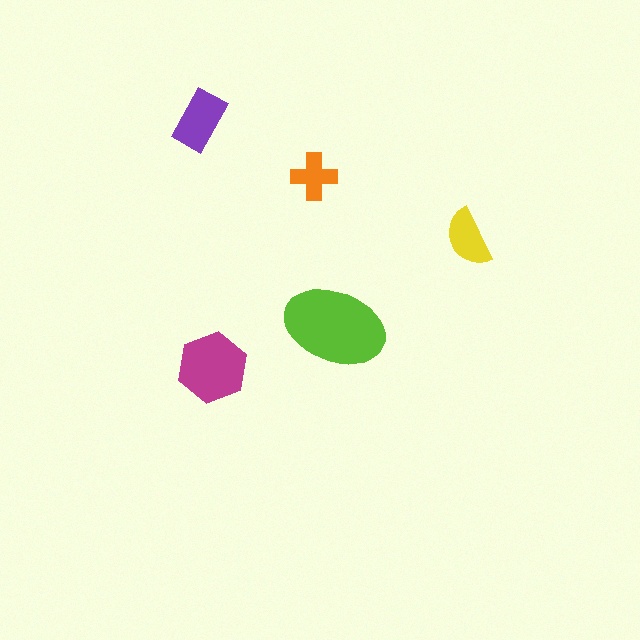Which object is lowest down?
The magenta hexagon is bottommost.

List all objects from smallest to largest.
The orange cross, the yellow semicircle, the purple rectangle, the magenta hexagon, the lime ellipse.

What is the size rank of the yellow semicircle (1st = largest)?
4th.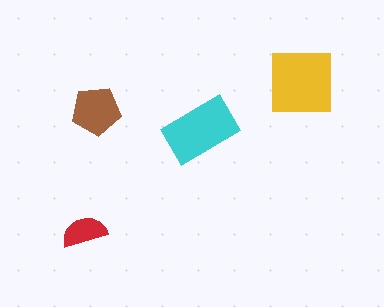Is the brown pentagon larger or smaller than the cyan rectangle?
Smaller.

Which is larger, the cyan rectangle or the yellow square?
The yellow square.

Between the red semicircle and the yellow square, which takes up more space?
The yellow square.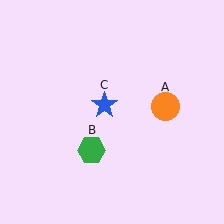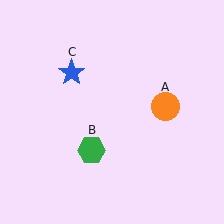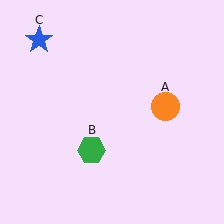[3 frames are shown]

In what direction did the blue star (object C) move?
The blue star (object C) moved up and to the left.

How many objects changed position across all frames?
1 object changed position: blue star (object C).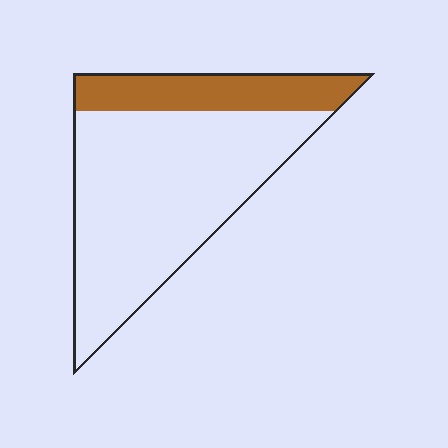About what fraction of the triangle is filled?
About one quarter (1/4).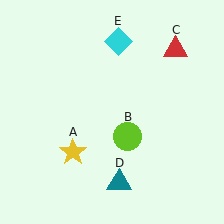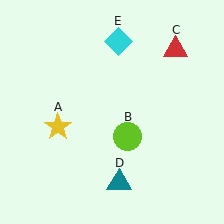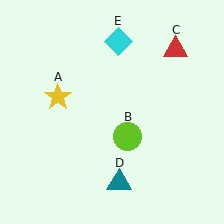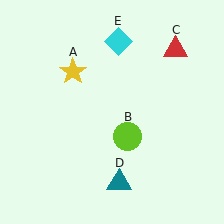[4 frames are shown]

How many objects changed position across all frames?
1 object changed position: yellow star (object A).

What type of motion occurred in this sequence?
The yellow star (object A) rotated clockwise around the center of the scene.